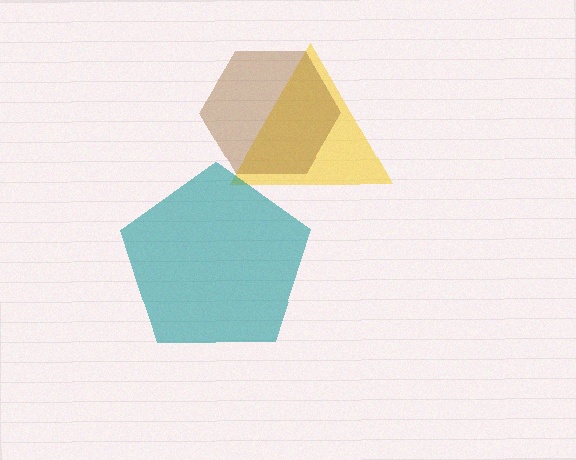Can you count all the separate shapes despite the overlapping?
Yes, there are 3 separate shapes.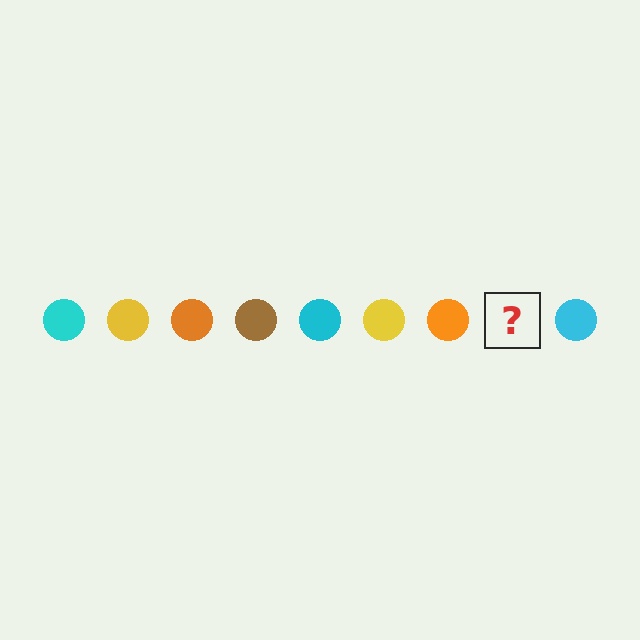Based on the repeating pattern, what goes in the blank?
The blank should be a brown circle.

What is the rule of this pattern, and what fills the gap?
The rule is that the pattern cycles through cyan, yellow, orange, brown circles. The gap should be filled with a brown circle.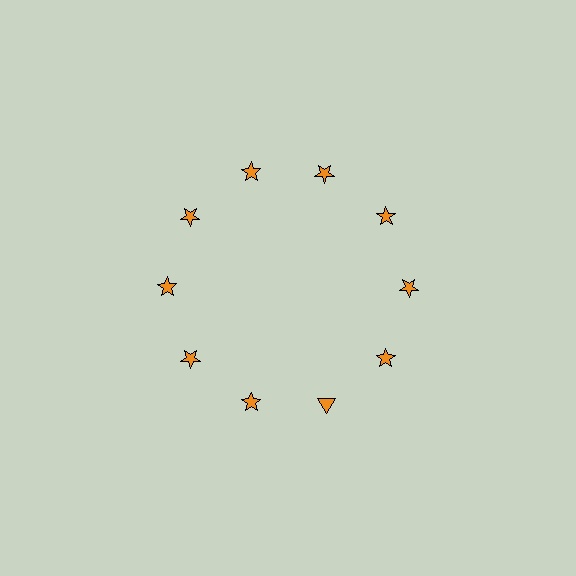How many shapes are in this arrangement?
There are 10 shapes arranged in a ring pattern.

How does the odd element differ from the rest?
It has a different shape: triangle instead of star.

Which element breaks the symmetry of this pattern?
The orange triangle at roughly the 5 o'clock position breaks the symmetry. All other shapes are orange stars.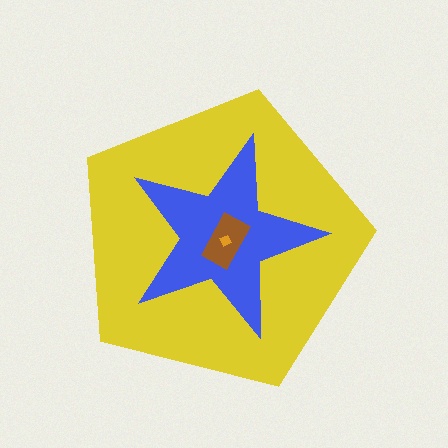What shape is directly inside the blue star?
The brown rectangle.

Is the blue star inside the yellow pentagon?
Yes.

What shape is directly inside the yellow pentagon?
The blue star.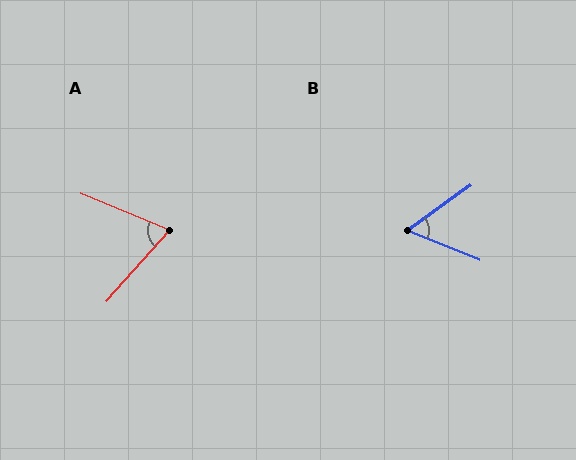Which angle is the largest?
A, at approximately 71 degrees.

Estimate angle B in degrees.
Approximately 58 degrees.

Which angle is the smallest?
B, at approximately 58 degrees.